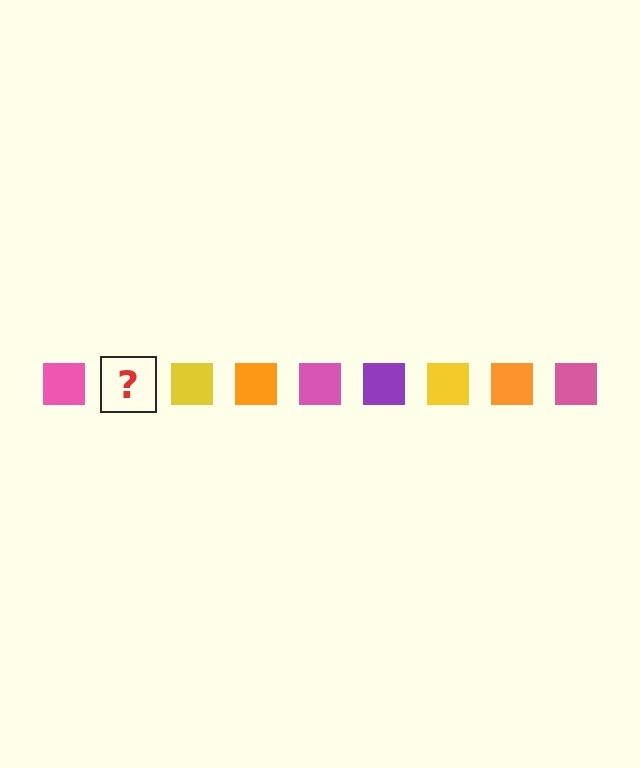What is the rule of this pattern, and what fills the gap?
The rule is that the pattern cycles through pink, purple, yellow, orange squares. The gap should be filled with a purple square.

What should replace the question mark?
The question mark should be replaced with a purple square.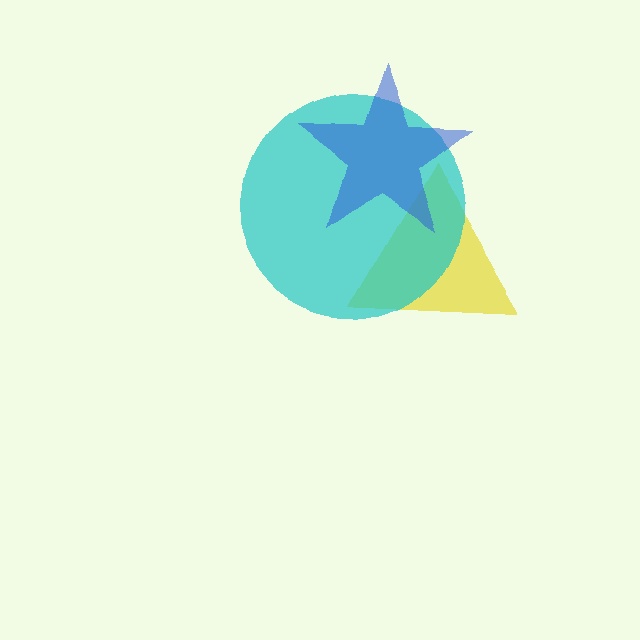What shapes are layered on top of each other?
The layered shapes are: a yellow triangle, a cyan circle, a blue star.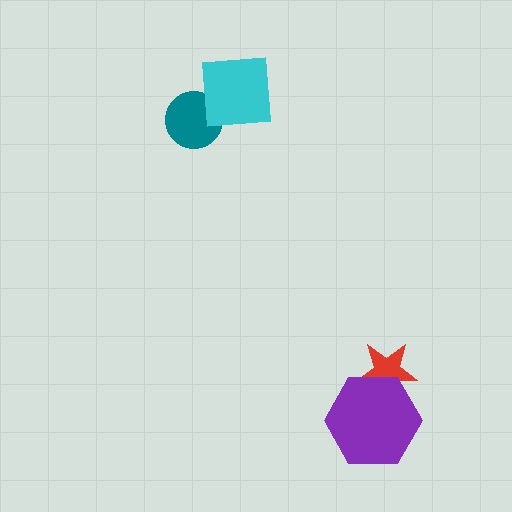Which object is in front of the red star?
The purple hexagon is in front of the red star.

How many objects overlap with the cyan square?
1 object overlaps with the cyan square.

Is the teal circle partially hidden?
Yes, it is partially covered by another shape.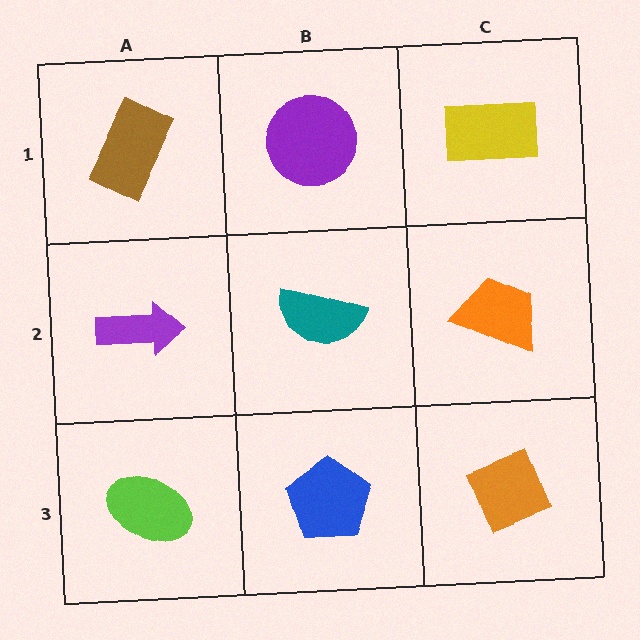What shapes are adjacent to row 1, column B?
A teal semicircle (row 2, column B), a brown rectangle (row 1, column A), a yellow rectangle (row 1, column C).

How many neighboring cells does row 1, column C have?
2.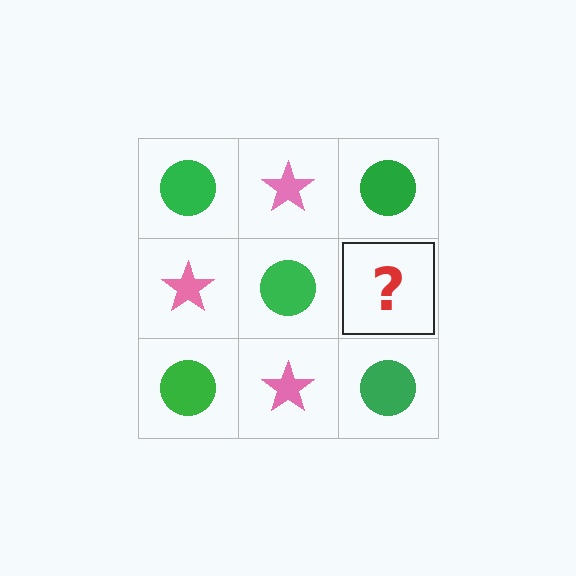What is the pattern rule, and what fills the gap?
The rule is that it alternates green circle and pink star in a checkerboard pattern. The gap should be filled with a pink star.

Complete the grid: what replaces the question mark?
The question mark should be replaced with a pink star.